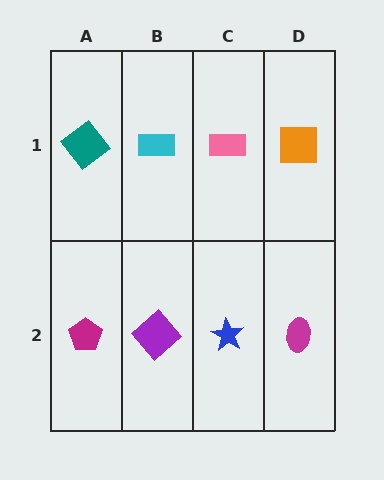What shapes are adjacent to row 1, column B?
A purple diamond (row 2, column B), a teal diamond (row 1, column A), a pink rectangle (row 1, column C).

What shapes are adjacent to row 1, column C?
A blue star (row 2, column C), a cyan rectangle (row 1, column B), an orange square (row 1, column D).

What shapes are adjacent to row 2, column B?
A cyan rectangle (row 1, column B), a magenta pentagon (row 2, column A), a blue star (row 2, column C).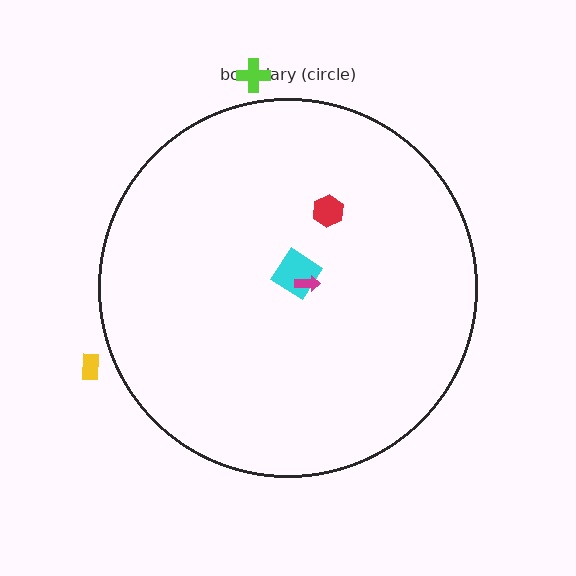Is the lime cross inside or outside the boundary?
Outside.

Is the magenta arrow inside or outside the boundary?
Inside.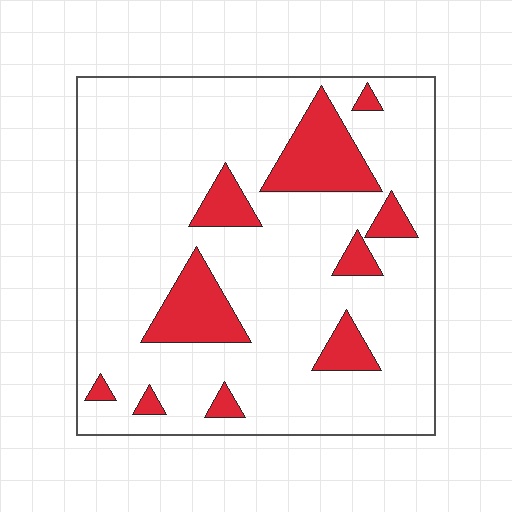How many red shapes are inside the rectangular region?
10.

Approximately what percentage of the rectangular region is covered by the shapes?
Approximately 15%.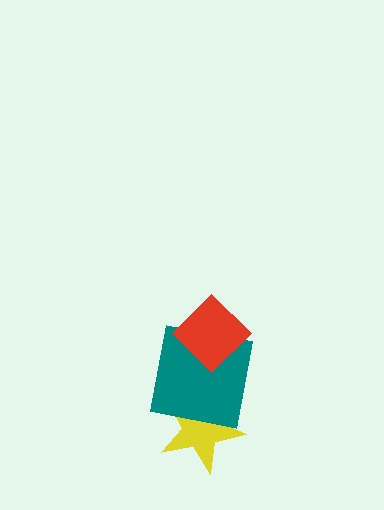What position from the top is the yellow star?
The yellow star is 3rd from the top.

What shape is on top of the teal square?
The red diamond is on top of the teal square.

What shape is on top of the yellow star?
The teal square is on top of the yellow star.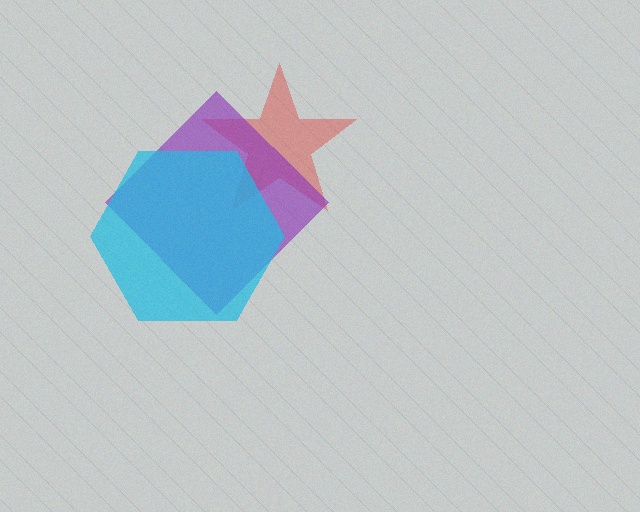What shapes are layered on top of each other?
The layered shapes are: a red star, a purple diamond, a cyan hexagon.